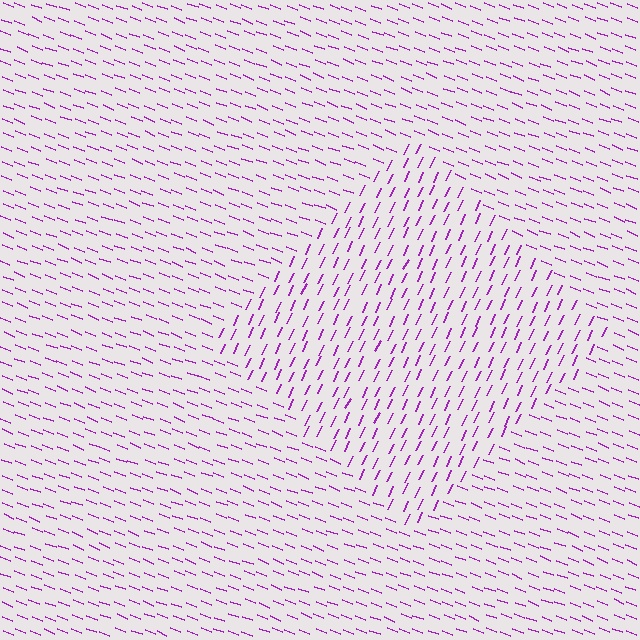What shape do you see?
I see a diamond.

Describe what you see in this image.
The image is filled with small purple line segments. A diamond region in the image has lines oriented differently from the surrounding lines, creating a visible texture boundary.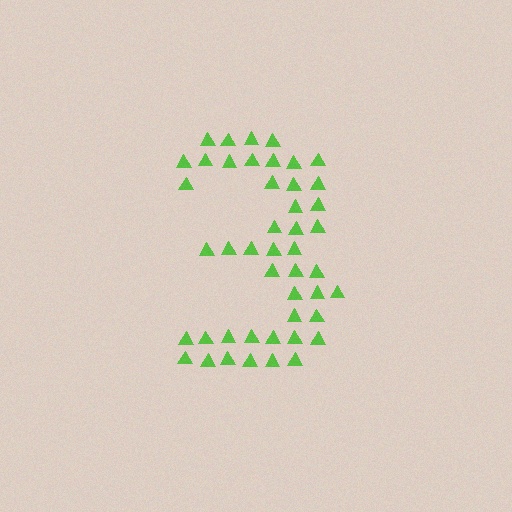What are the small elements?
The small elements are triangles.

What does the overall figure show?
The overall figure shows the digit 3.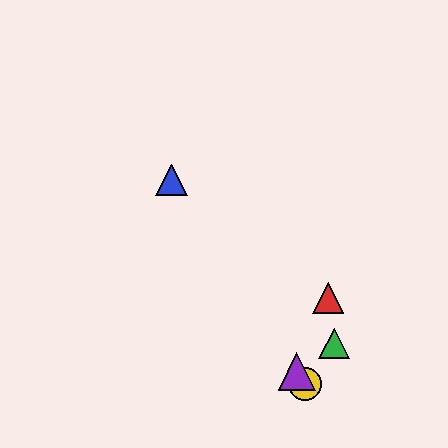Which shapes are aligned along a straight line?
The blue triangle, the yellow circle, the purple triangle are aligned along a straight line.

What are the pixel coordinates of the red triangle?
The red triangle is at (328, 298).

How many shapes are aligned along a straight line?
3 shapes (the blue triangle, the yellow circle, the purple triangle) are aligned along a straight line.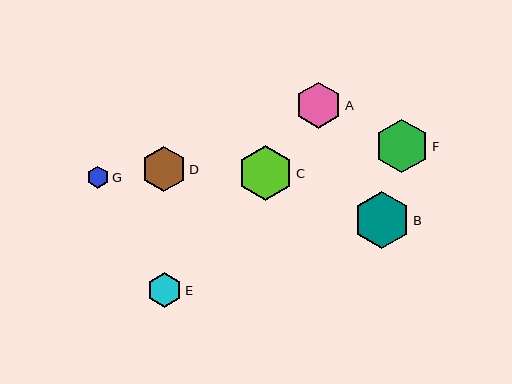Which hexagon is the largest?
Hexagon B is the largest with a size of approximately 57 pixels.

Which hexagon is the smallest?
Hexagon G is the smallest with a size of approximately 23 pixels.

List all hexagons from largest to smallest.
From largest to smallest: B, C, F, A, D, E, G.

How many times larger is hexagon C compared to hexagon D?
Hexagon C is approximately 1.2 times the size of hexagon D.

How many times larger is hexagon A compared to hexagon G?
Hexagon A is approximately 2.0 times the size of hexagon G.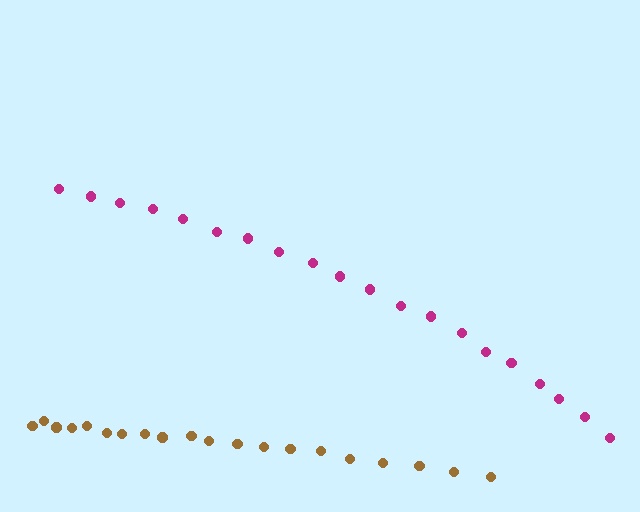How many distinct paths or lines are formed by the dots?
There are 2 distinct paths.